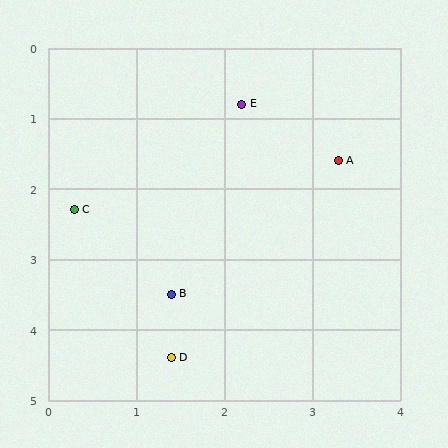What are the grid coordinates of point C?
Point C is at approximately (0.3, 2.3).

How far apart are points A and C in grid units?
Points A and C are about 3.1 grid units apart.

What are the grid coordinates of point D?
Point D is at approximately (1.4, 4.4).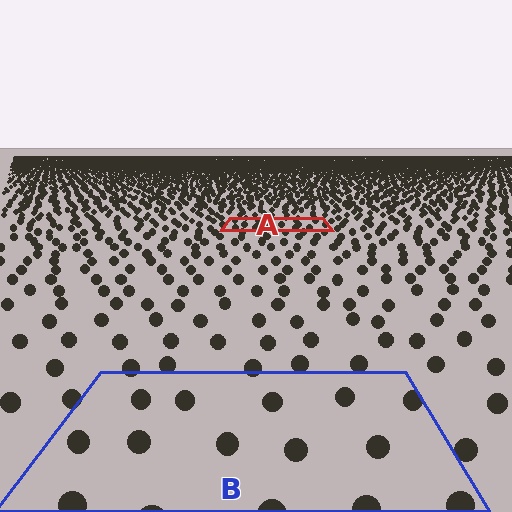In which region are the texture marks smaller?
The texture marks are smaller in region A, because it is farther away.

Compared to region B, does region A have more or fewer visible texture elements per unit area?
Region A has more texture elements per unit area — they are packed more densely because it is farther away.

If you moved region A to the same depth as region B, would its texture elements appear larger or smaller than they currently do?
They would appear larger. At a closer depth, the same texture elements are projected at a bigger on-screen size.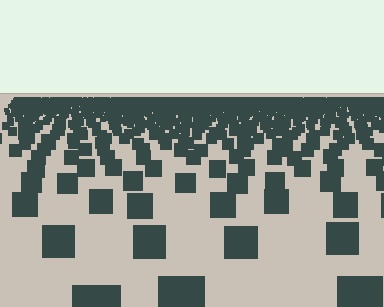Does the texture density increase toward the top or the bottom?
Density increases toward the top.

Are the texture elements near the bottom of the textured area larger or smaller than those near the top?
Larger. Near the bottom, elements are closer to the viewer and appear at a bigger on-screen size.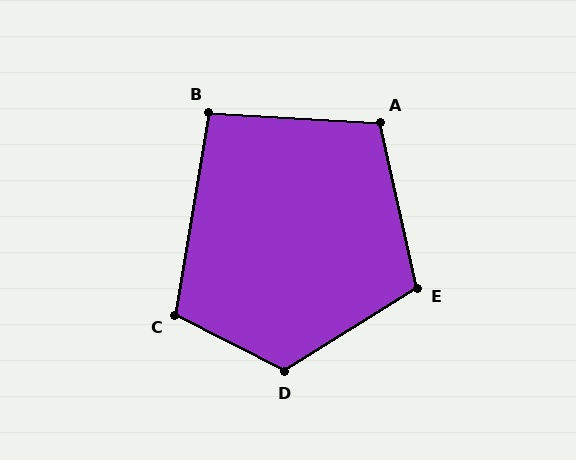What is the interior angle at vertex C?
Approximately 108 degrees (obtuse).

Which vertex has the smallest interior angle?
B, at approximately 96 degrees.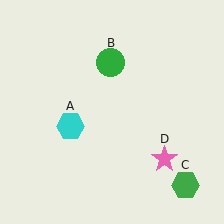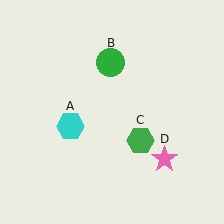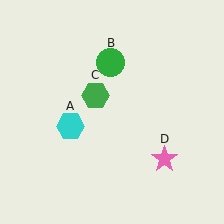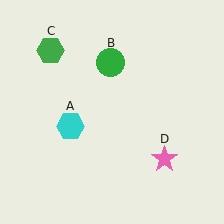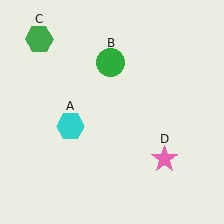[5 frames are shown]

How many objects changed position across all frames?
1 object changed position: green hexagon (object C).